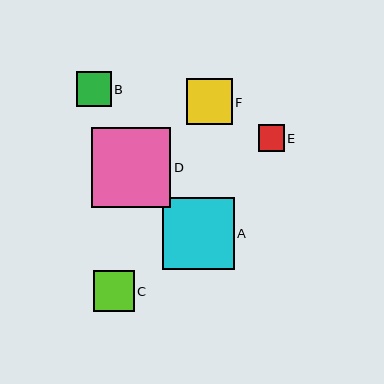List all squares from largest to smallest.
From largest to smallest: D, A, F, C, B, E.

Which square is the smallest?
Square E is the smallest with a size of approximately 26 pixels.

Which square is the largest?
Square D is the largest with a size of approximately 79 pixels.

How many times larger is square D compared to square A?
Square D is approximately 1.1 times the size of square A.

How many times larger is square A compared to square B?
Square A is approximately 2.0 times the size of square B.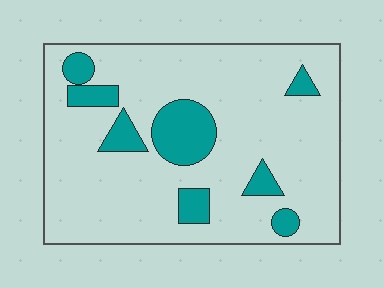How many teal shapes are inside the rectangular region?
8.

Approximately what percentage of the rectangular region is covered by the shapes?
Approximately 15%.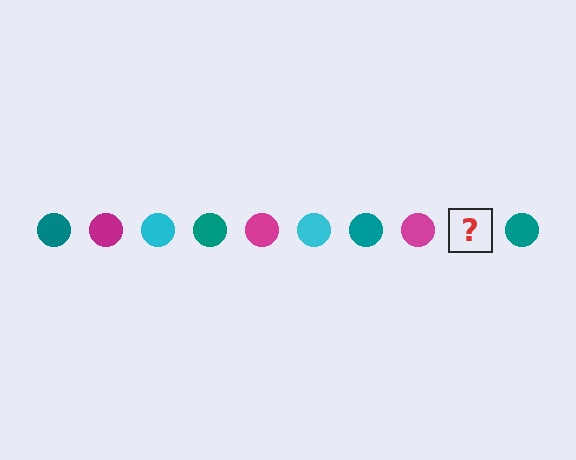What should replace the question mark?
The question mark should be replaced with a cyan circle.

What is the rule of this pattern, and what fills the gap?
The rule is that the pattern cycles through teal, magenta, cyan circles. The gap should be filled with a cyan circle.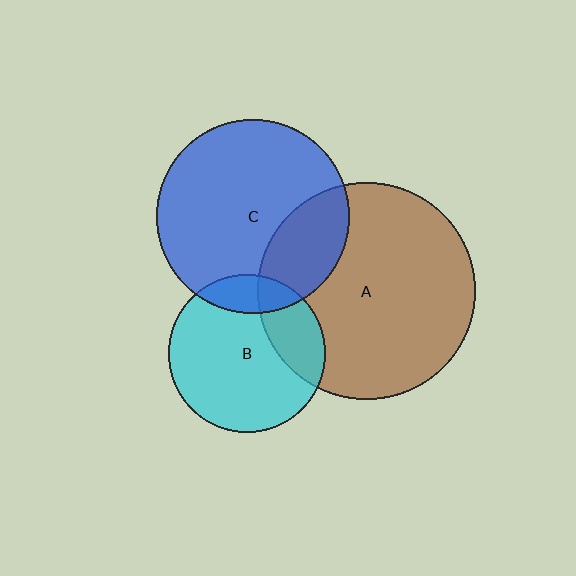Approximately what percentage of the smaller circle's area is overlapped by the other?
Approximately 15%.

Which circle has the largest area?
Circle A (brown).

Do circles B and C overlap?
Yes.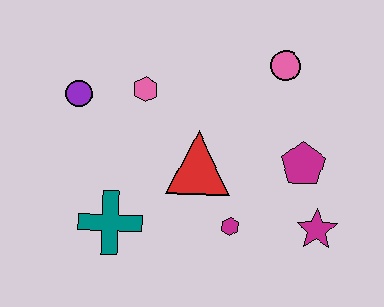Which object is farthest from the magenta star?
The purple circle is farthest from the magenta star.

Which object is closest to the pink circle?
The magenta pentagon is closest to the pink circle.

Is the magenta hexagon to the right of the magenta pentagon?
No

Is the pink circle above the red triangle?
Yes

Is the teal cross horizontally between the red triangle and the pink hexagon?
No